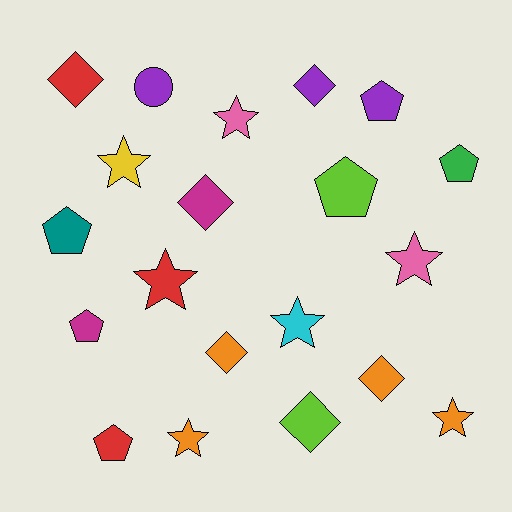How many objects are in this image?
There are 20 objects.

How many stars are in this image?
There are 7 stars.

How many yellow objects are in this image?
There is 1 yellow object.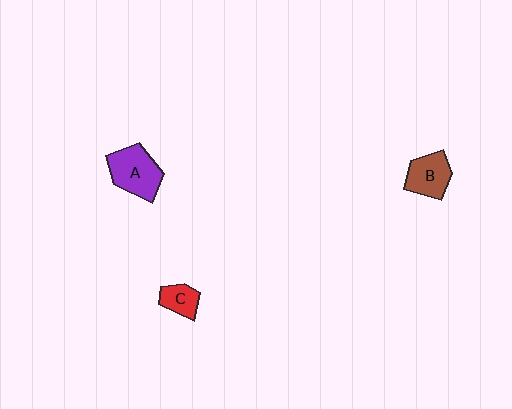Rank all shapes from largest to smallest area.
From largest to smallest: A (purple), B (brown), C (red).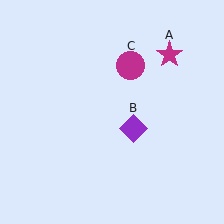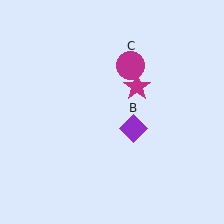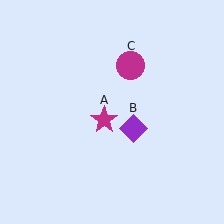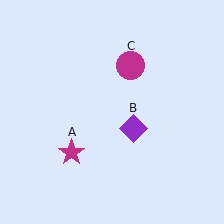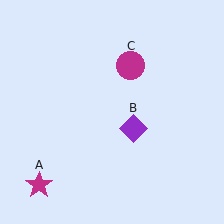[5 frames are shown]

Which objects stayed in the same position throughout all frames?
Purple diamond (object B) and magenta circle (object C) remained stationary.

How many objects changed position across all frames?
1 object changed position: magenta star (object A).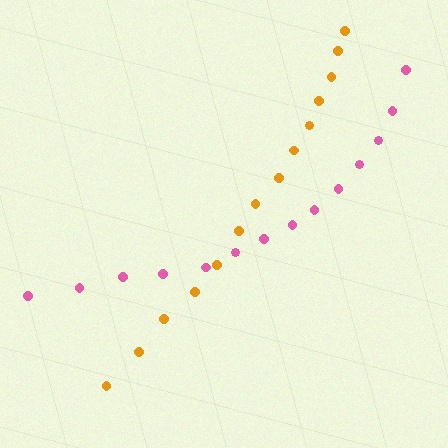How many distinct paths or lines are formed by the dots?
There are 2 distinct paths.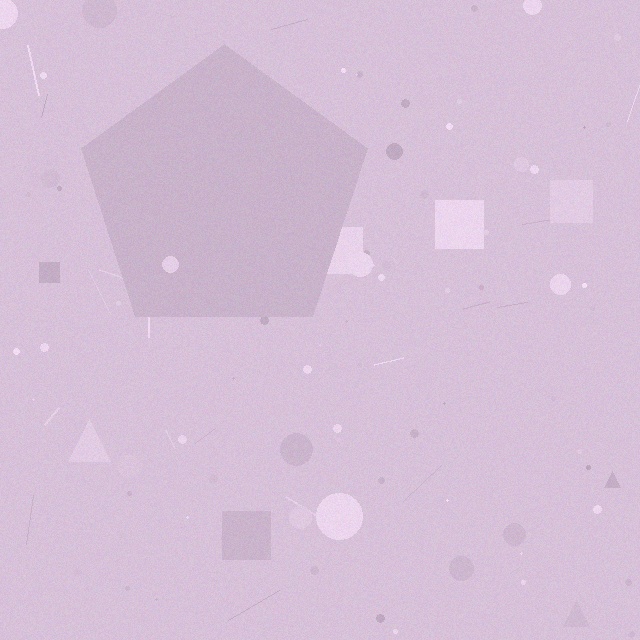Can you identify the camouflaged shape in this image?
The camouflaged shape is a pentagon.